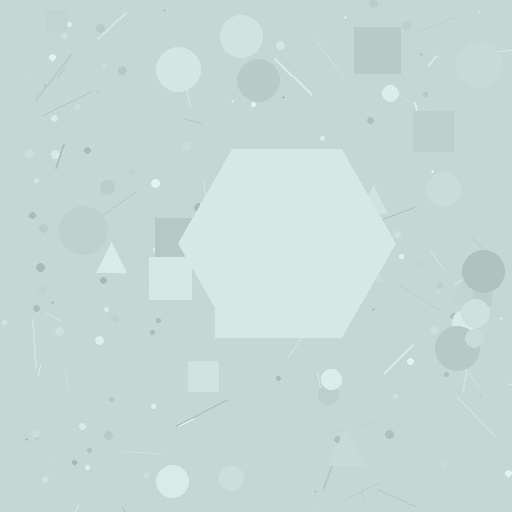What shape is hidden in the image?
A hexagon is hidden in the image.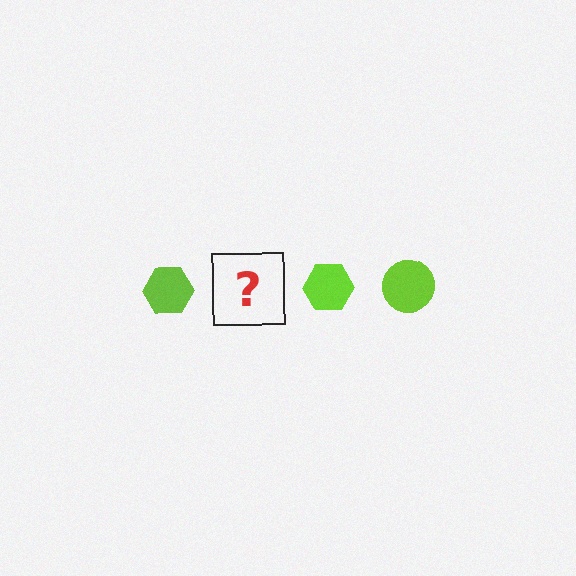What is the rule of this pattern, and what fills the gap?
The rule is that the pattern cycles through hexagon, circle shapes in lime. The gap should be filled with a lime circle.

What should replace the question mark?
The question mark should be replaced with a lime circle.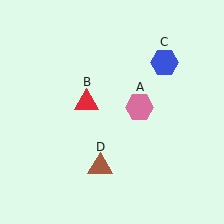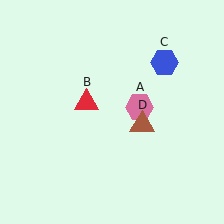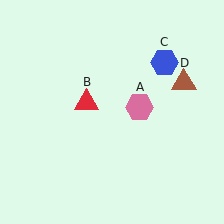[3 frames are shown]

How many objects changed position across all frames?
1 object changed position: brown triangle (object D).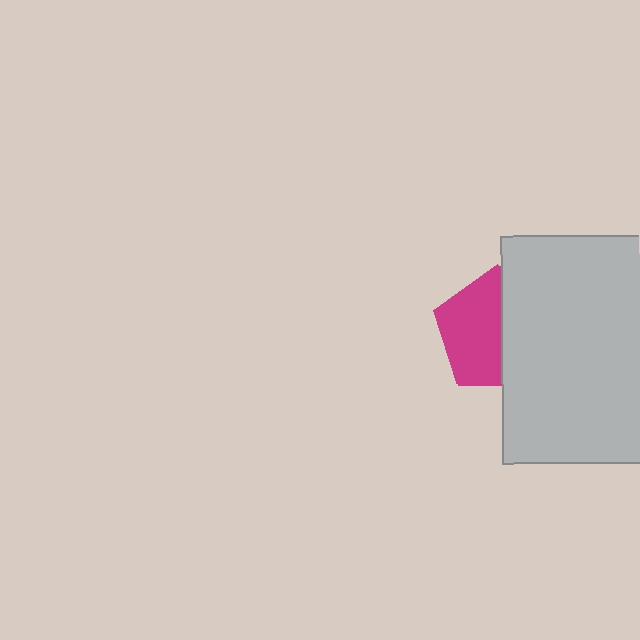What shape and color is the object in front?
The object in front is a light gray rectangle.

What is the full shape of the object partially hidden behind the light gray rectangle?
The partially hidden object is a magenta pentagon.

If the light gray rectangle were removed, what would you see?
You would see the complete magenta pentagon.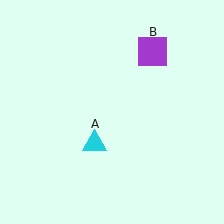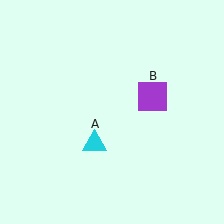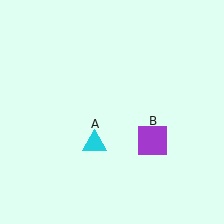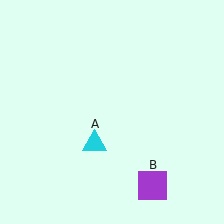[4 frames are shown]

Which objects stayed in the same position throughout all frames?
Cyan triangle (object A) remained stationary.